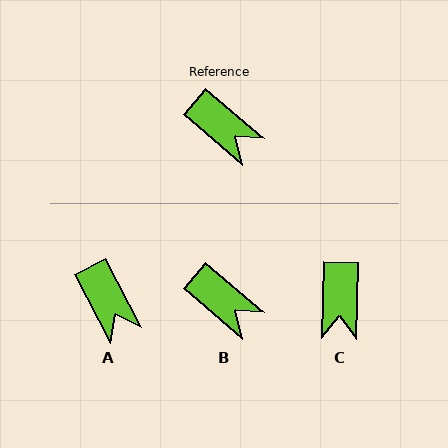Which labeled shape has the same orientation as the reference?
B.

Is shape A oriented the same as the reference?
No, it is off by about 22 degrees.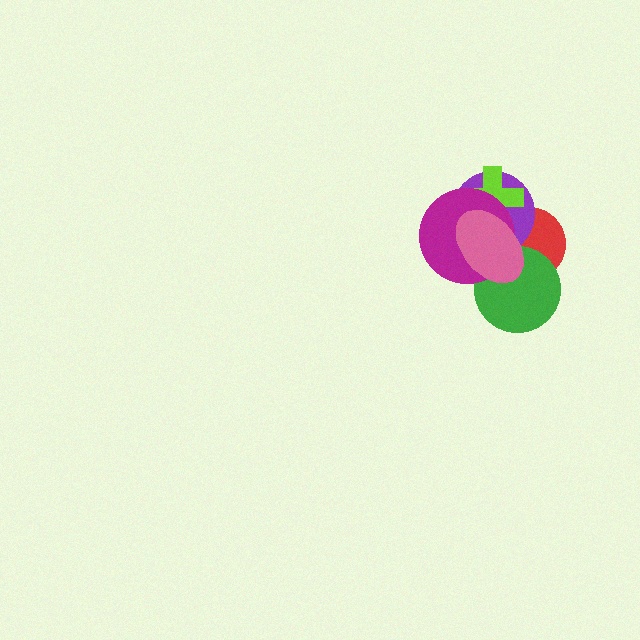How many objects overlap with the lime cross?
4 objects overlap with the lime cross.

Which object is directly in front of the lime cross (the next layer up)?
The magenta circle is directly in front of the lime cross.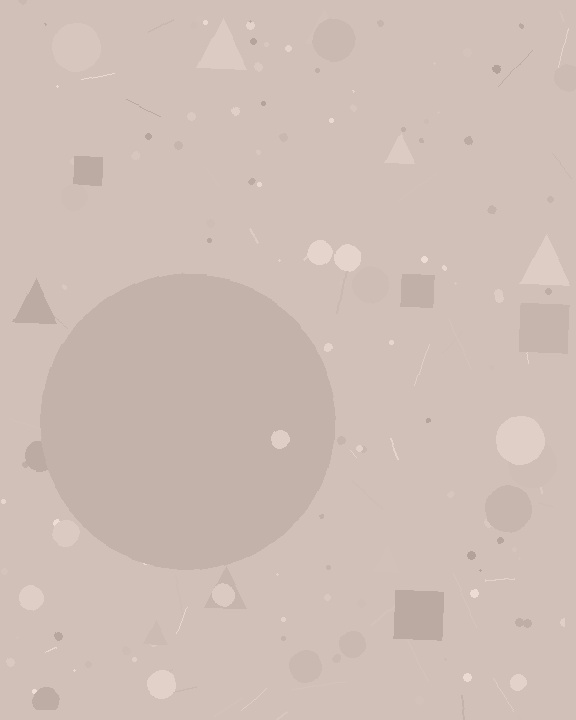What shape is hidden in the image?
A circle is hidden in the image.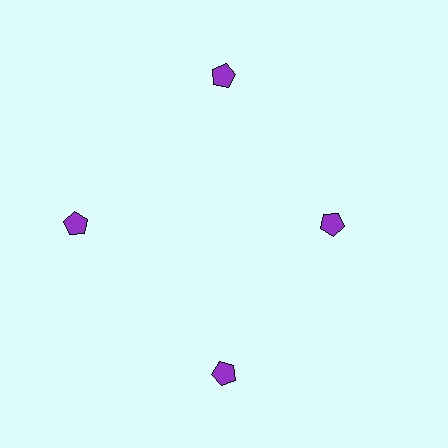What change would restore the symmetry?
The symmetry would be restored by moving it outward, back onto the ring so that all 4 pentagons sit at equal angles and equal distance from the center.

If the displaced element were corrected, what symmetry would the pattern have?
It would have 4-fold rotational symmetry — the pattern would map onto itself every 90 degrees.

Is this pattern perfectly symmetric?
No. The 4 purple pentagons are arranged in a ring, but one element near the 3 o'clock position is pulled inward toward the center, breaking the 4-fold rotational symmetry.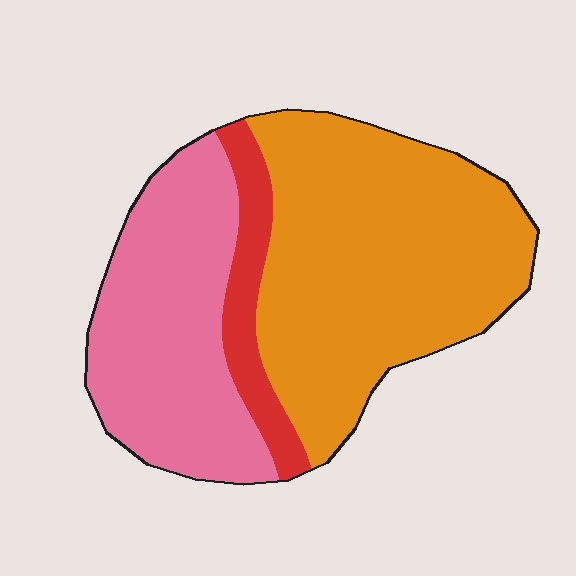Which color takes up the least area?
Red, at roughly 10%.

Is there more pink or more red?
Pink.